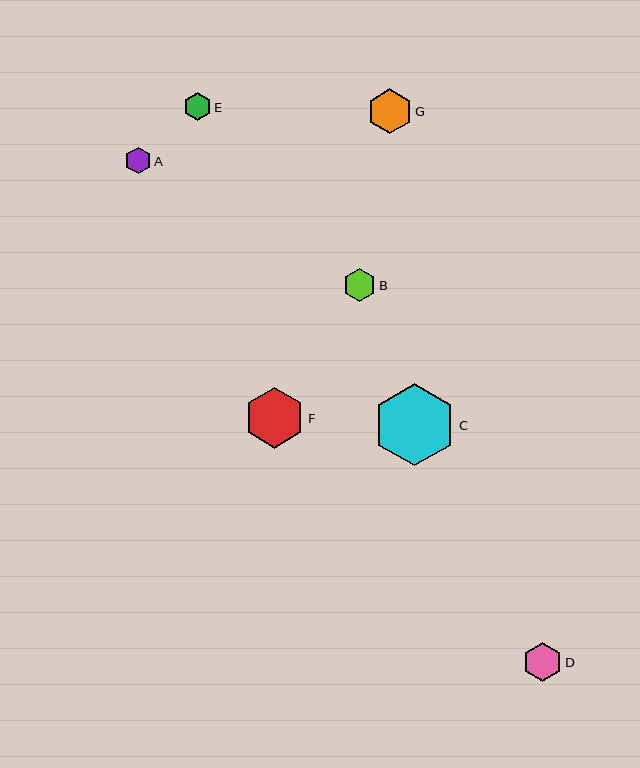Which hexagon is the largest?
Hexagon C is the largest with a size of approximately 82 pixels.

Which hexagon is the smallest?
Hexagon A is the smallest with a size of approximately 27 pixels.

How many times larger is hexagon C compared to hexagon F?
Hexagon C is approximately 1.4 times the size of hexagon F.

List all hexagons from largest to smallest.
From largest to smallest: C, F, G, D, B, E, A.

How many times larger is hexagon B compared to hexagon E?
Hexagon B is approximately 1.2 times the size of hexagon E.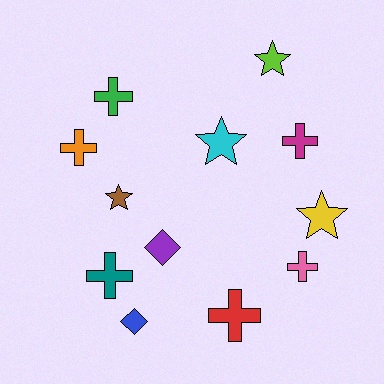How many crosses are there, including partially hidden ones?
There are 6 crosses.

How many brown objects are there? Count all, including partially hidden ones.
There is 1 brown object.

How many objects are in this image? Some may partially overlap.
There are 12 objects.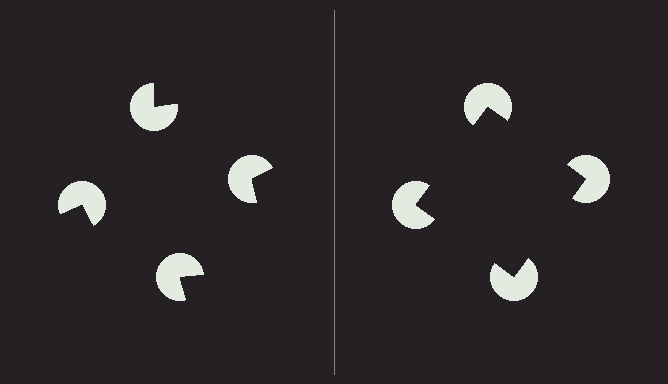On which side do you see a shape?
An illusory square appears on the right side. On the left side the wedge cuts are rotated, so no coherent shape forms.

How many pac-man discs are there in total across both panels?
8 — 4 on each side.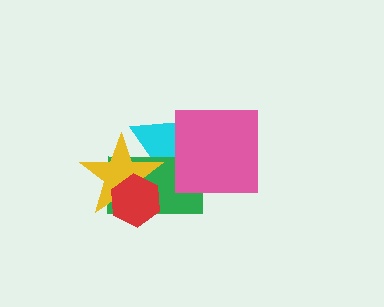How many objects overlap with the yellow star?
3 objects overlap with the yellow star.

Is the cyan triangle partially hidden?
Yes, it is partially covered by another shape.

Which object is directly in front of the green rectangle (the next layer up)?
The yellow star is directly in front of the green rectangle.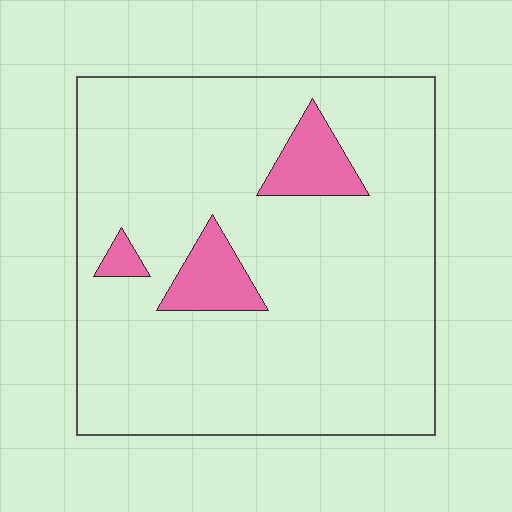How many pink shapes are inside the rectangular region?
3.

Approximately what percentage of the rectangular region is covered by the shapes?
Approximately 10%.